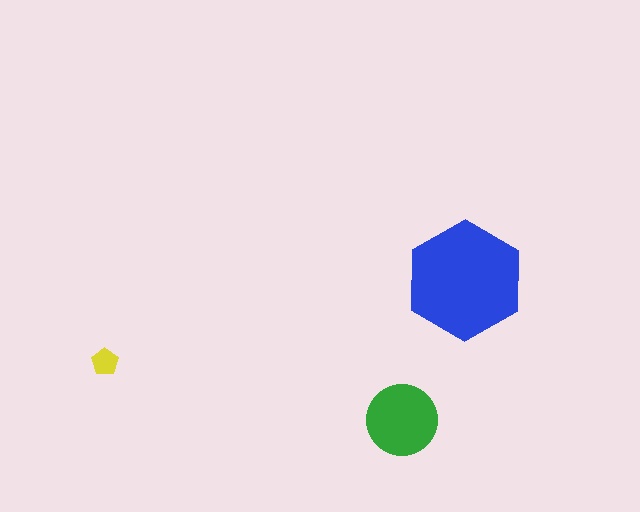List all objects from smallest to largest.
The yellow pentagon, the green circle, the blue hexagon.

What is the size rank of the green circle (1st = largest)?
2nd.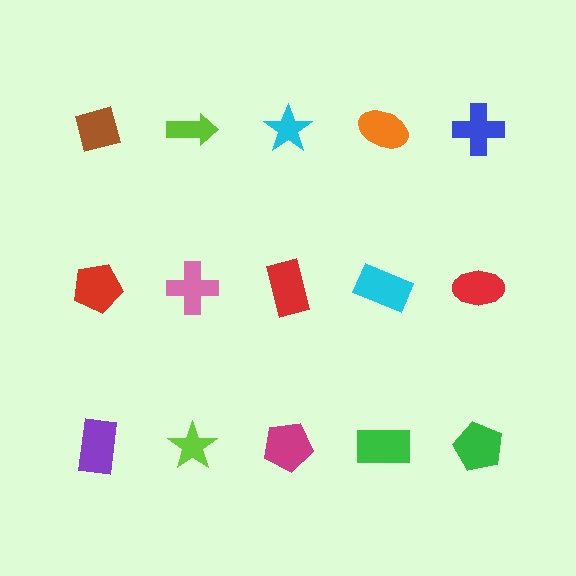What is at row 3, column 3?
A magenta pentagon.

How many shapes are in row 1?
5 shapes.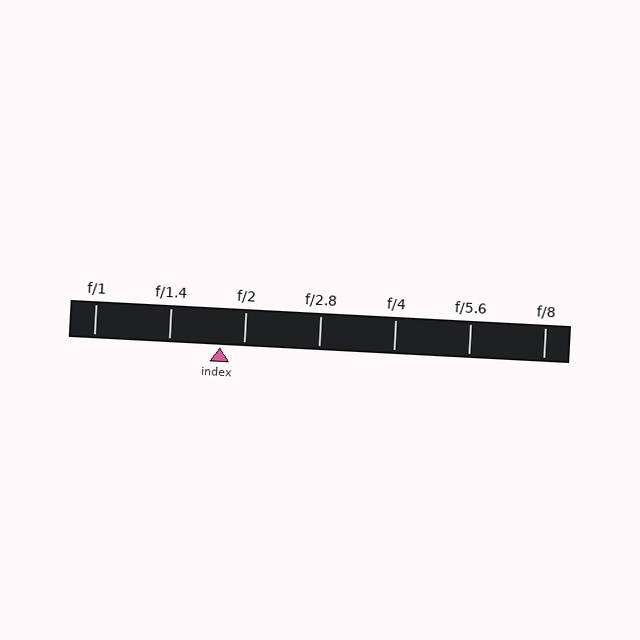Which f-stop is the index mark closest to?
The index mark is closest to f/2.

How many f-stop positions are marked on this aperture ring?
There are 7 f-stop positions marked.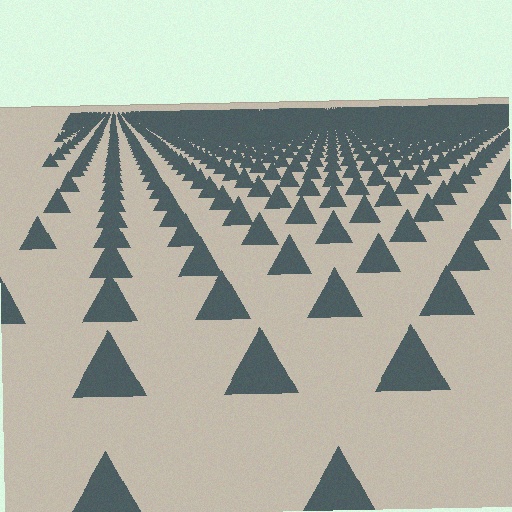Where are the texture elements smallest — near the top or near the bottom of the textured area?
Near the top.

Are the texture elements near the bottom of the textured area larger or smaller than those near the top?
Larger. Near the bottom, elements are closer to the viewer and appear at a bigger on-screen size.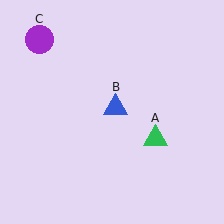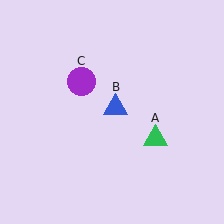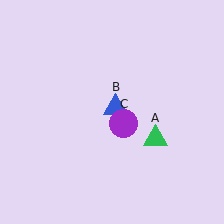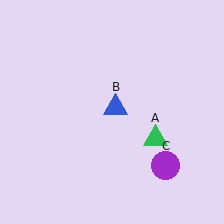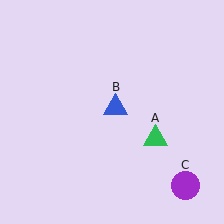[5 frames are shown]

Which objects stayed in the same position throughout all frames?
Green triangle (object A) and blue triangle (object B) remained stationary.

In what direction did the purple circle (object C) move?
The purple circle (object C) moved down and to the right.